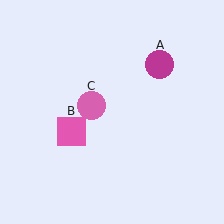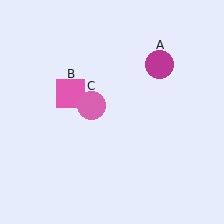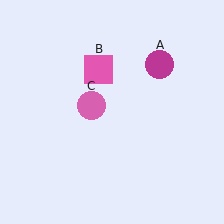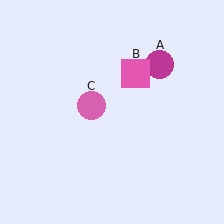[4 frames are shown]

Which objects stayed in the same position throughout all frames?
Magenta circle (object A) and pink circle (object C) remained stationary.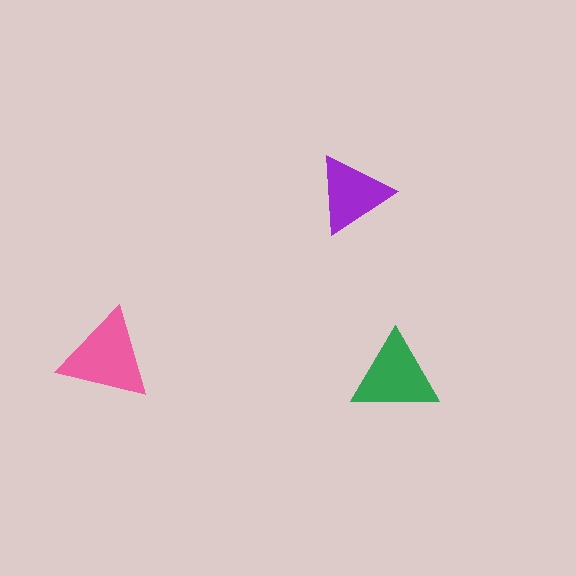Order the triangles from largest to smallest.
the pink one, the green one, the purple one.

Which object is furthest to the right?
The green triangle is rightmost.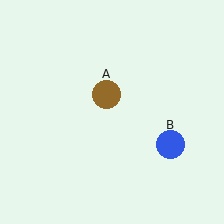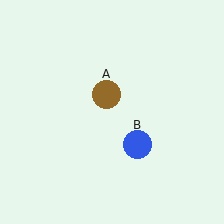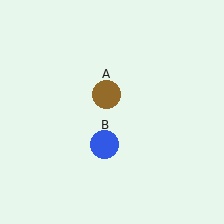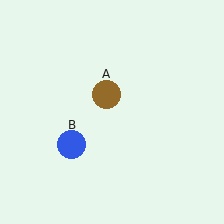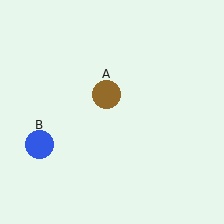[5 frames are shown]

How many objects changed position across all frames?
1 object changed position: blue circle (object B).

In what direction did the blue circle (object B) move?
The blue circle (object B) moved left.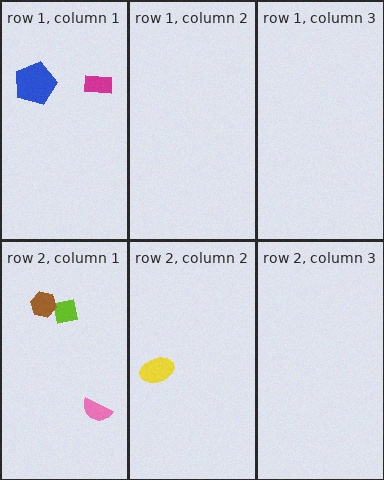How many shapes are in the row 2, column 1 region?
3.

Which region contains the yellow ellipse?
The row 2, column 2 region.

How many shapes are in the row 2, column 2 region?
1.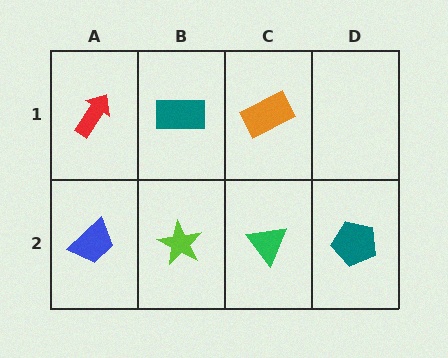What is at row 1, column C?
An orange rectangle.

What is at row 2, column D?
A teal pentagon.